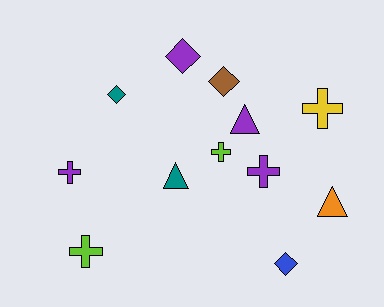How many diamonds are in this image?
There are 4 diamonds.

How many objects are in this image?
There are 12 objects.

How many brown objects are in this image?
There is 1 brown object.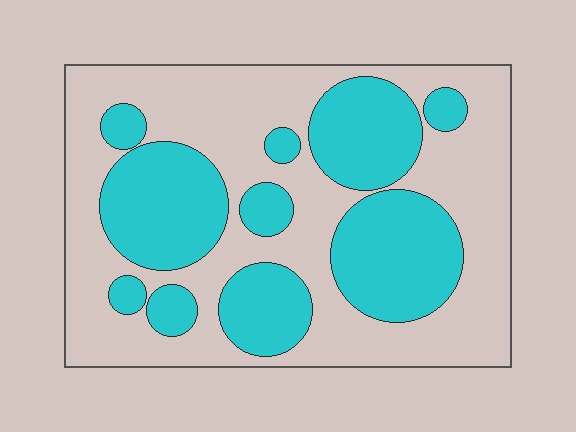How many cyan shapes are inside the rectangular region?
10.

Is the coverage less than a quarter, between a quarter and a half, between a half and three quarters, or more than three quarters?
Between a quarter and a half.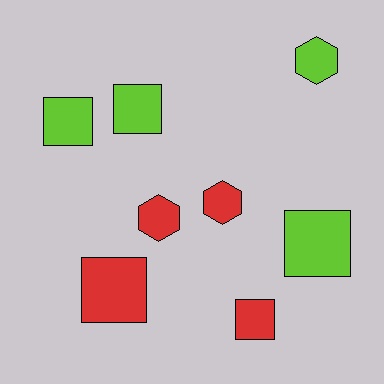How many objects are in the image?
There are 8 objects.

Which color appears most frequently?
Lime, with 4 objects.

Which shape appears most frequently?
Square, with 5 objects.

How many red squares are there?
There are 2 red squares.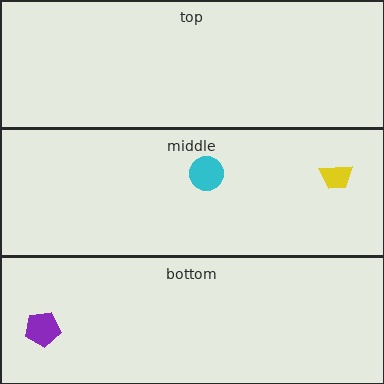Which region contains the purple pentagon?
The bottom region.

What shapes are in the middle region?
The yellow trapezoid, the cyan circle.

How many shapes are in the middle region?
2.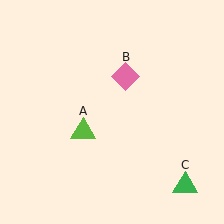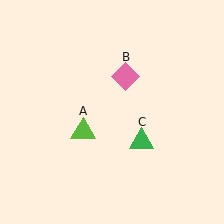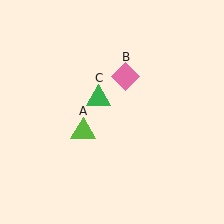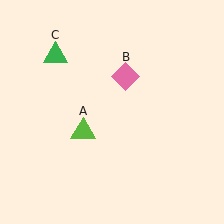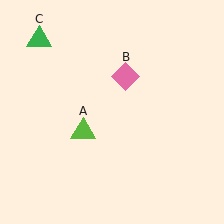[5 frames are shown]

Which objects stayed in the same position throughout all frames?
Lime triangle (object A) and pink diamond (object B) remained stationary.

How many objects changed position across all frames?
1 object changed position: green triangle (object C).